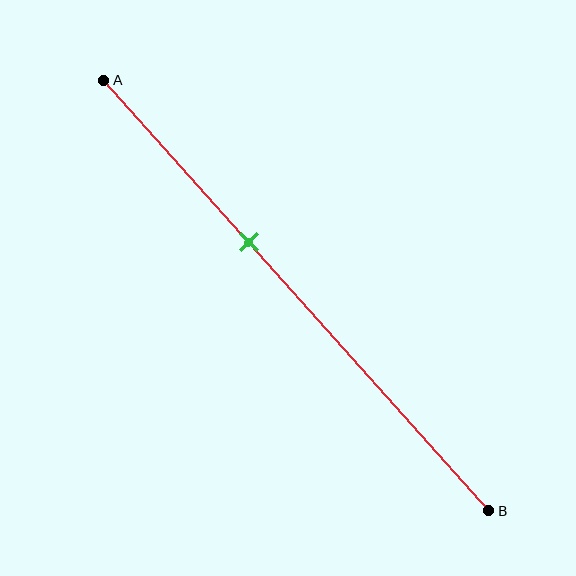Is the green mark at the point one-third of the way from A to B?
No, the mark is at about 40% from A, not at the 33% one-third point.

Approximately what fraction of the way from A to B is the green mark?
The green mark is approximately 40% of the way from A to B.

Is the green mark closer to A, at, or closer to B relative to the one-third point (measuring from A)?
The green mark is closer to point B than the one-third point of segment AB.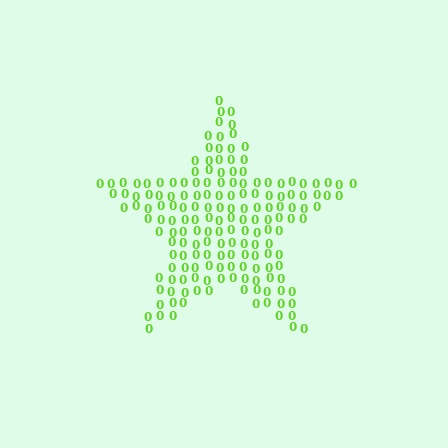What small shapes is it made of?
It is made of small digit 0's.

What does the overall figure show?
The overall figure shows a star.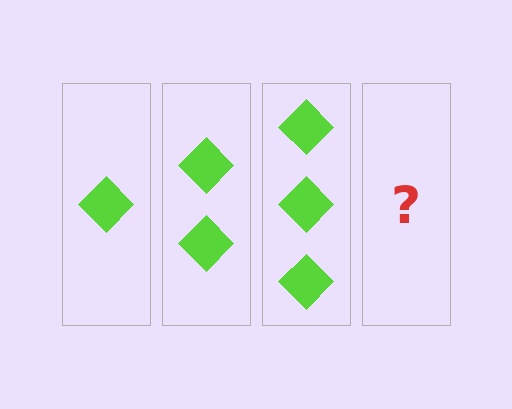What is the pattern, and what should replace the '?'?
The pattern is that each step adds one more diamond. The '?' should be 4 diamonds.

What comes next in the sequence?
The next element should be 4 diamonds.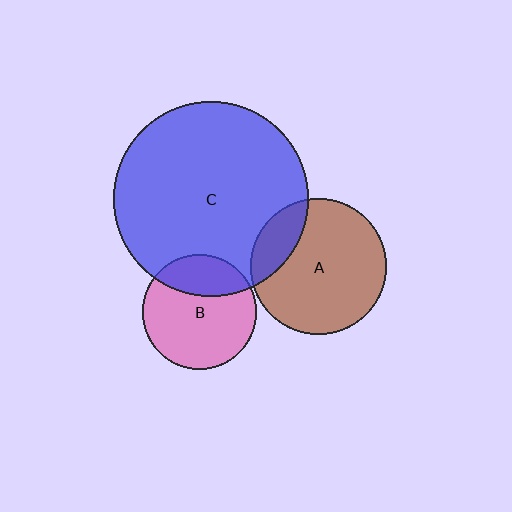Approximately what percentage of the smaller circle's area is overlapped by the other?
Approximately 20%.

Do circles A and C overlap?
Yes.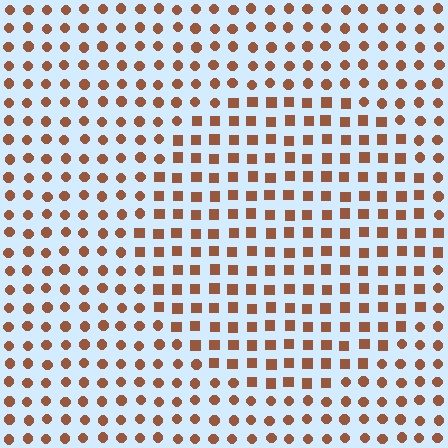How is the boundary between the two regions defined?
The boundary is defined by a change in element shape: squares inside vs. circles outside. All elements share the same color and spacing.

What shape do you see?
I see a circle.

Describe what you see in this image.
The image is filled with small brown elements arranged in a uniform grid. A circle-shaped region contains squares, while the surrounding area contains circles. The boundary is defined purely by the change in element shape.